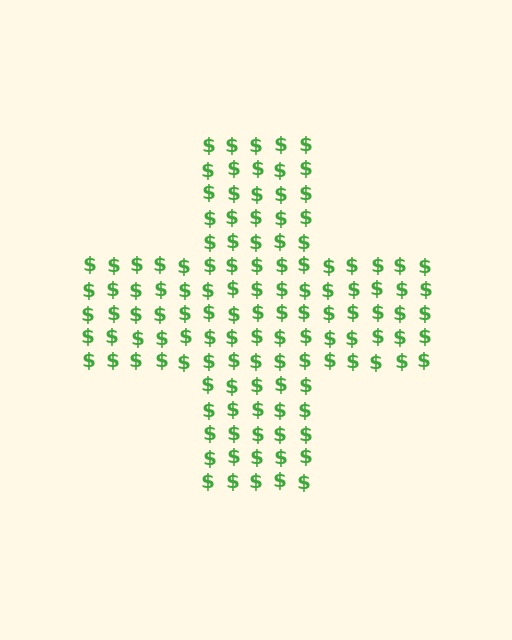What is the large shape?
The large shape is a cross.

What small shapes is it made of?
It is made of small dollar signs.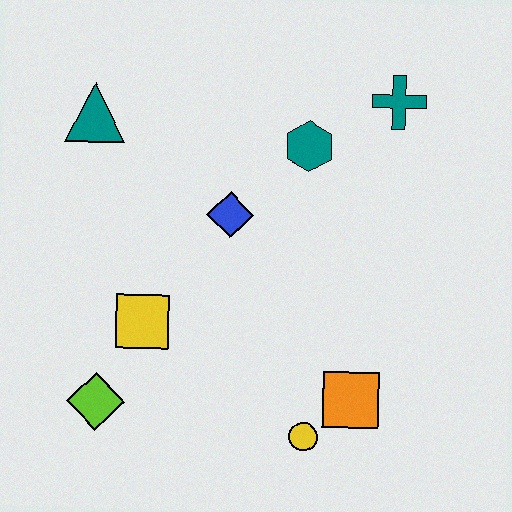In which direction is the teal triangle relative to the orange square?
The teal triangle is above the orange square.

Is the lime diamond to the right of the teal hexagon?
No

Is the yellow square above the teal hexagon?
No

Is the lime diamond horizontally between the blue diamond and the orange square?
No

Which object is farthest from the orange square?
The teal triangle is farthest from the orange square.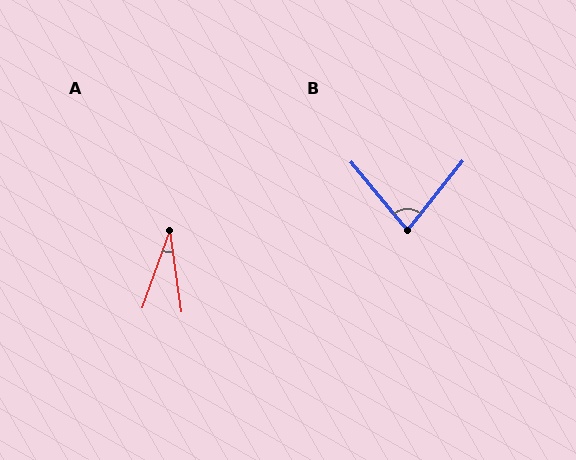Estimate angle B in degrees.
Approximately 78 degrees.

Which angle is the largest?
B, at approximately 78 degrees.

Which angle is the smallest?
A, at approximately 28 degrees.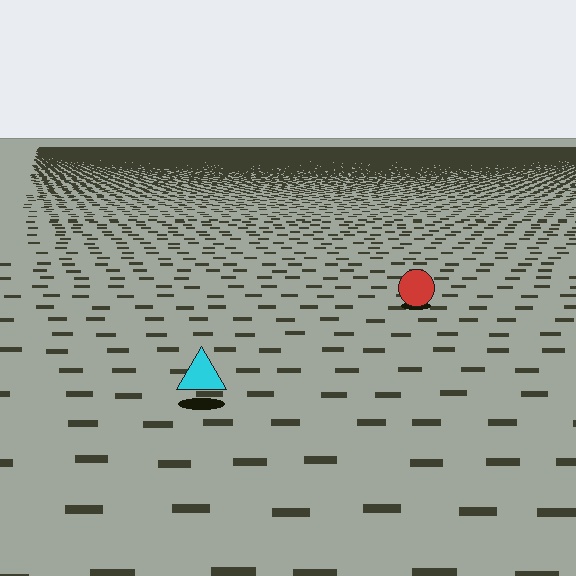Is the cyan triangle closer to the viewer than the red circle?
Yes. The cyan triangle is closer — you can tell from the texture gradient: the ground texture is coarser near it.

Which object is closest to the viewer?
The cyan triangle is closest. The texture marks near it are larger and more spread out.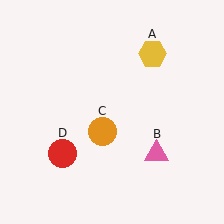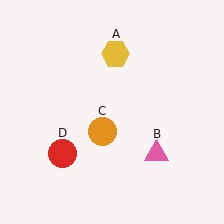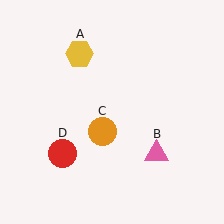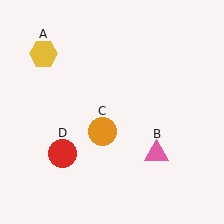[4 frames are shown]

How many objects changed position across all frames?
1 object changed position: yellow hexagon (object A).